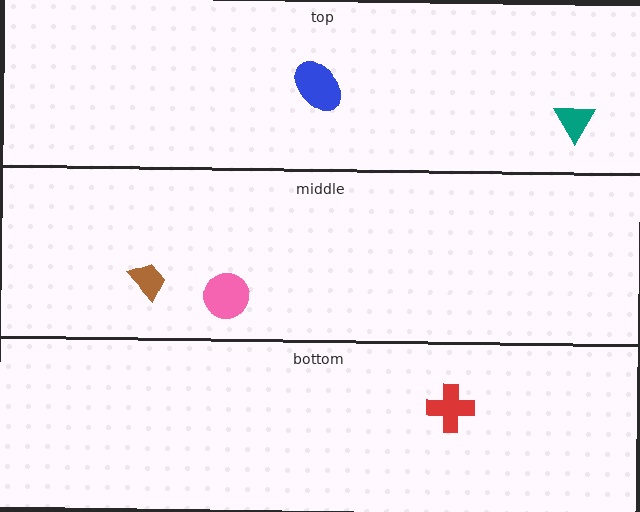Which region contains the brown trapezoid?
The middle region.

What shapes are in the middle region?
The pink circle, the brown trapezoid.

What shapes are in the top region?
The teal triangle, the blue ellipse.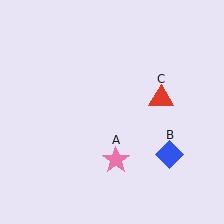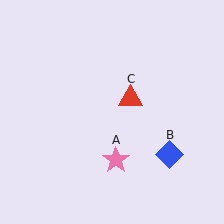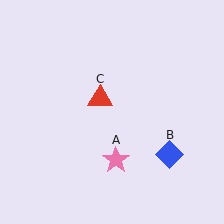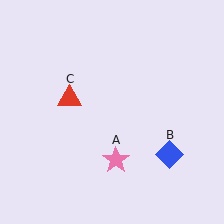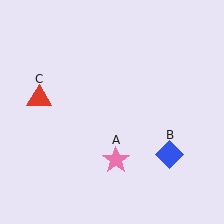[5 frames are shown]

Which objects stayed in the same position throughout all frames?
Pink star (object A) and blue diamond (object B) remained stationary.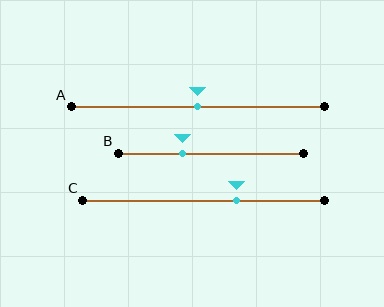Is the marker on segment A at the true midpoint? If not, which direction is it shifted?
Yes, the marker on segment A is at the true midpoint.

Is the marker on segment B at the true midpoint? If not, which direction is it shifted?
No, the marker on segment B is shifted to the left by about 15% of the segment length.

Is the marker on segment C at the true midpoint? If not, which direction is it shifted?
No, the marker on segment C is shifted to the right by about 14% of the segment length.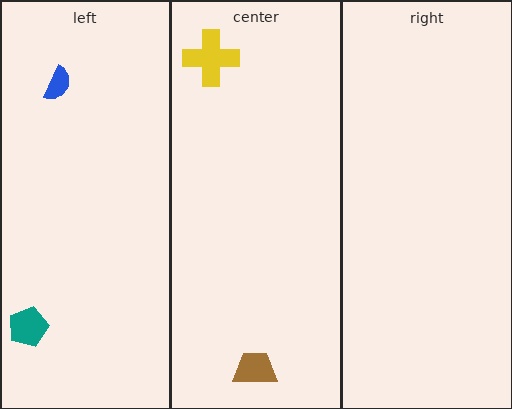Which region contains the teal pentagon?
The left region.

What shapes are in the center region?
The yellow cross, the brown trapezoid.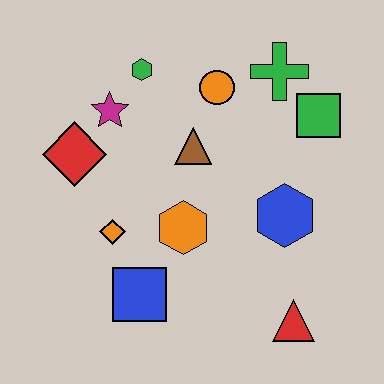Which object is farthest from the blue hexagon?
The red diamond is farthest from the blue hexagon.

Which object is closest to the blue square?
The orange diamond is closest to the blue square.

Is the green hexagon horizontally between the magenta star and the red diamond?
No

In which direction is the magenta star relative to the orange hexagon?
The magenta star is above the orange hexagon.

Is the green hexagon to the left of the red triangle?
Yes